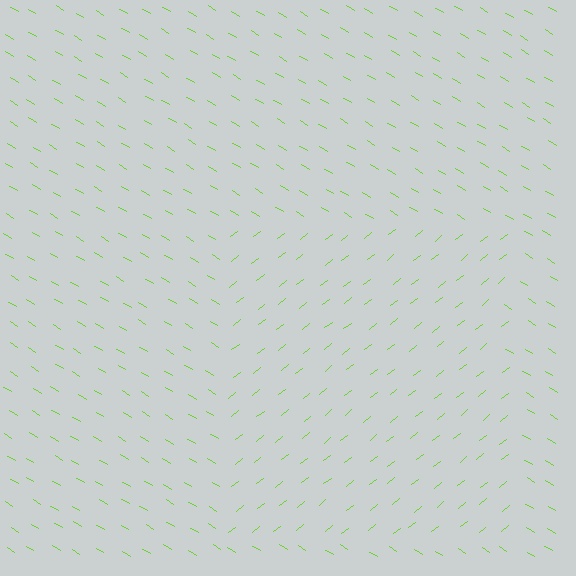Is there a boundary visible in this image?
Yes, there is a texture boundary formed by a change in line orientation.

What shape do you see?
I see a rectangle.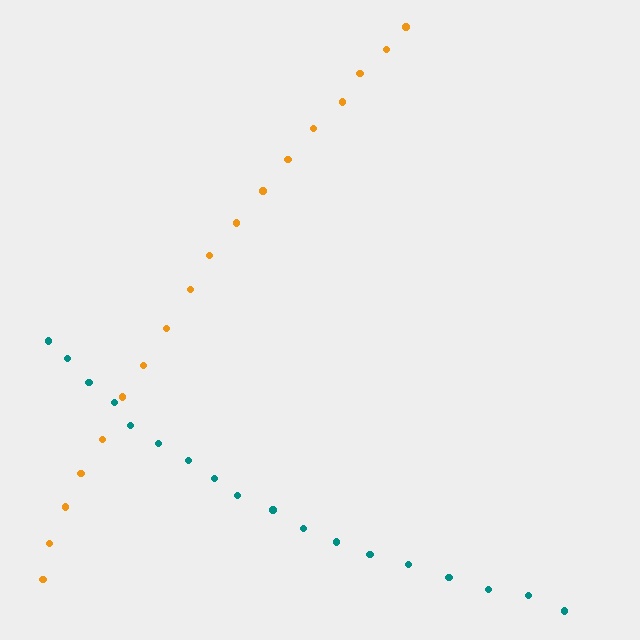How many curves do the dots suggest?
There are 2 distinct paths.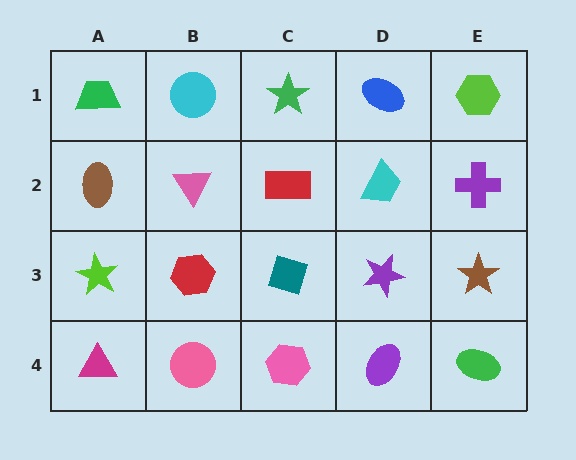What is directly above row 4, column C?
A teal diamond.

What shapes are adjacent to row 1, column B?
A pink triangle (row 2, column B), a green trapezoid (row 1, column A), a green star (row 1, column C).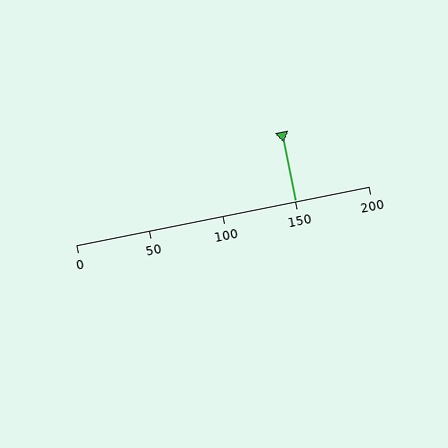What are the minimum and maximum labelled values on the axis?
The axis runs from 0 to 200.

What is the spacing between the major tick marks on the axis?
The major ticks are spaced 50 apart.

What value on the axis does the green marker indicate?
The marker indicates approximately 150.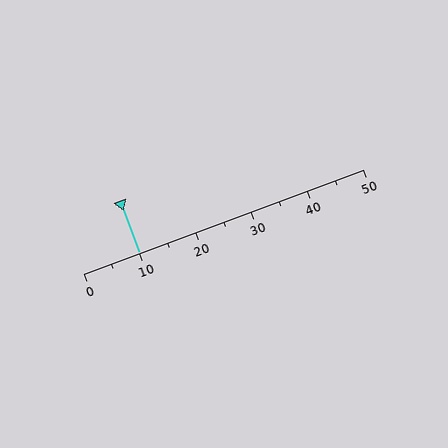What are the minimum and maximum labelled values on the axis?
The axis runs from 0 to 50.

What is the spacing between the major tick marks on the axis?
The major ticks are spaced 10 apart.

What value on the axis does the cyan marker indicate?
The marker indicates approximately 10.